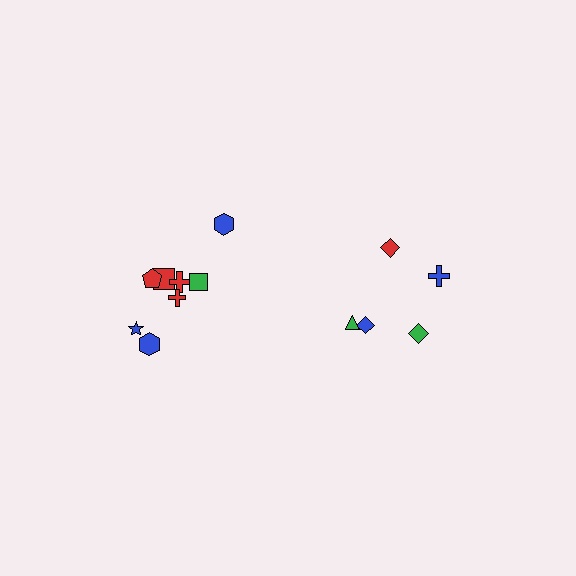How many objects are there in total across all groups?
There are 13 objects.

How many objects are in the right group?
There are 5 objects.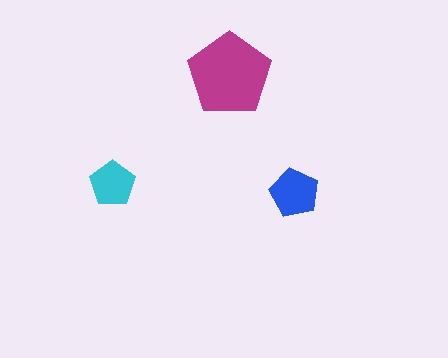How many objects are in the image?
There are 3 objects in the image.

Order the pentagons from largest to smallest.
the magenta one, the blue one, the cyan one.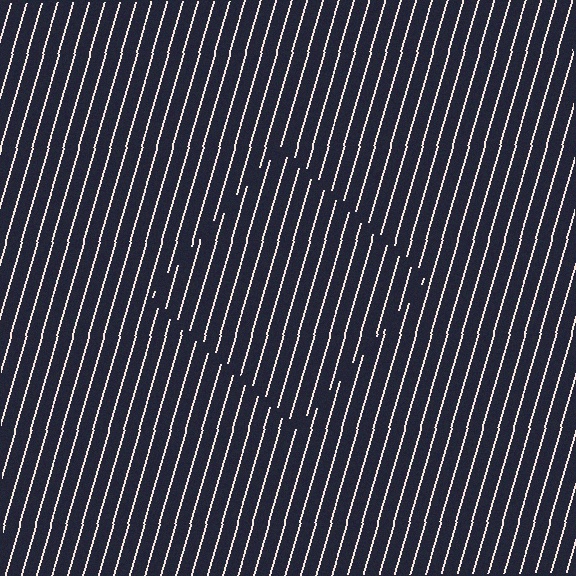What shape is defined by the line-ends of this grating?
An illusory square. The interior of the shape contains the same grating, shifted by half a period — the contour is defined by the phase discontinuity where line-ends from the inner and outer gratings abut.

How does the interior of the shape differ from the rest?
The interior of the shape contains the same grating, shifted by half a period — the contour is defined by the phase discontinuity where line-ends from the inner and outer gratings abut.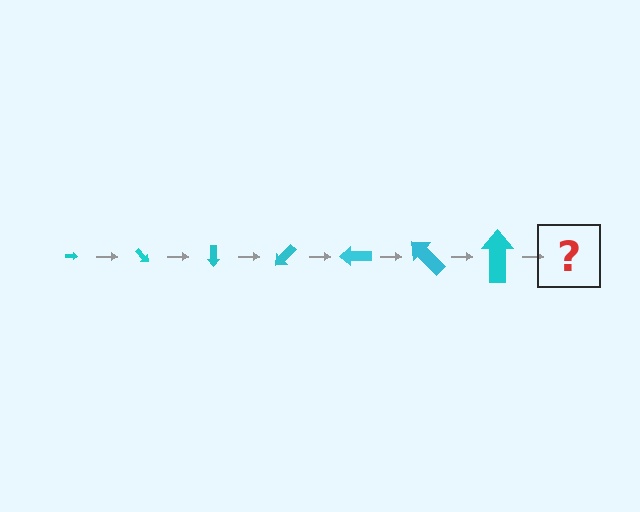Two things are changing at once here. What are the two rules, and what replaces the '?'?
The two rules are that the arrow grows larger each step and it rotates 45 degrees each step. The '?' should be an arrow, larger than the previous one and rotated 315 degrees from the start.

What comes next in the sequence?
The next element should be an arrow, larger than the previous one and rotated 315 degrees from the start.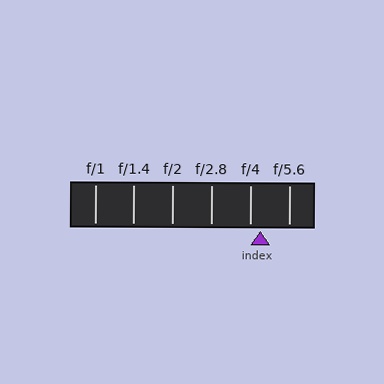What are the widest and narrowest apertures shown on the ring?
The widest aperture shown is f/1 and the narrowest is f/5.6.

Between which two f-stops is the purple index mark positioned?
The index mark is between f/4 and f/5.6.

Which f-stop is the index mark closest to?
The index mark is closest to f/4.